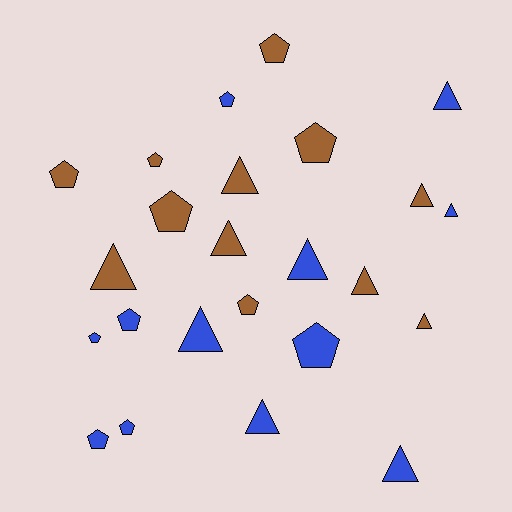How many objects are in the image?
There are 24 objects.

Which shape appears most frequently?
Pentagon, with 12 objects.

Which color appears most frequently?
Brown, with 12 objects.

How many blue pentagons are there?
There are 6 blue pentagons.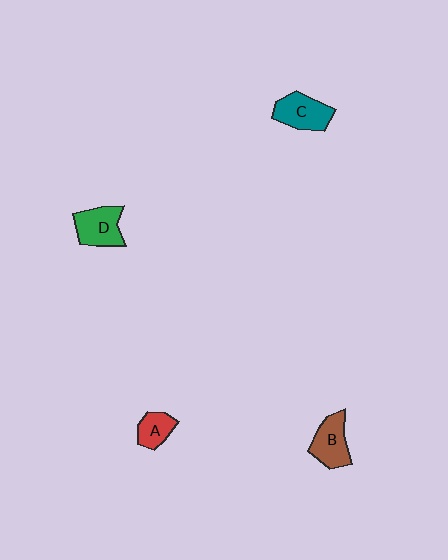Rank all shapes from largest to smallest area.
From largest to smallest: C (teal), D (green), B (brown), A (red).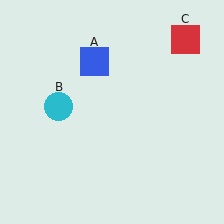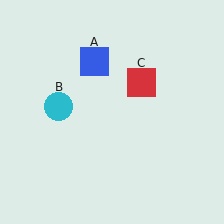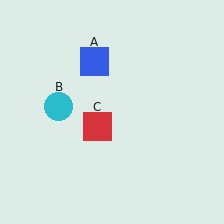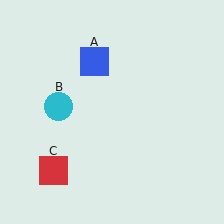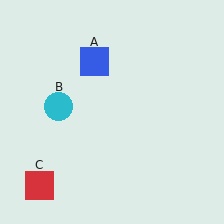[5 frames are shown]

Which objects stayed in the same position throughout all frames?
Blue square (object A) and cyan circle (object B) remained stationary.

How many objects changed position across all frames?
1 object changed position: red square (object C).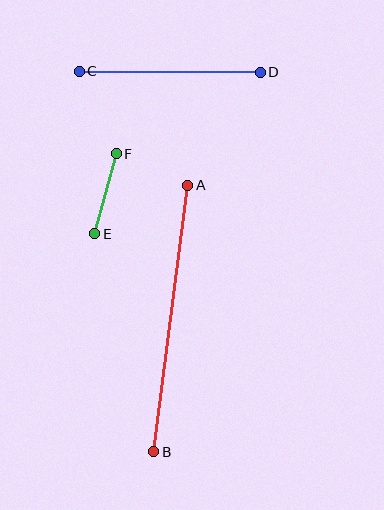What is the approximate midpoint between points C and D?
The midpoint is at approximately (170, 72) pixels.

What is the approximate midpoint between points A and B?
The midpoint is at approximately (171, 318) pixels.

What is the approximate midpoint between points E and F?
The midpoint is at approximately (106, 194) pixels.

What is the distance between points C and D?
The distance is approximately 181 pixels.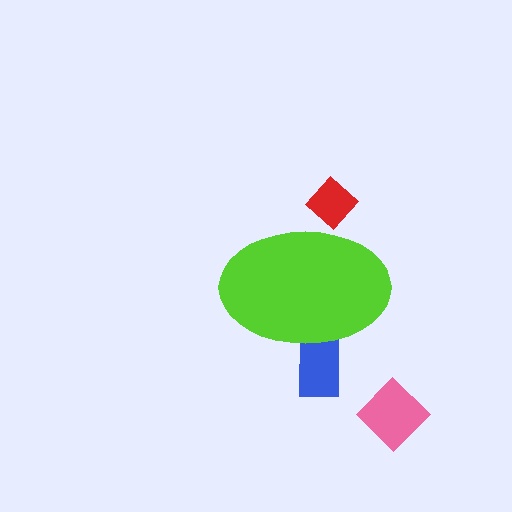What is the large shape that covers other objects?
A lime ellipse.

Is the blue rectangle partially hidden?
Yes, the blue rectangle is partially hidden behind the lime ellipse.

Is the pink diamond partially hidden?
No, the pink diamond is fully visible.